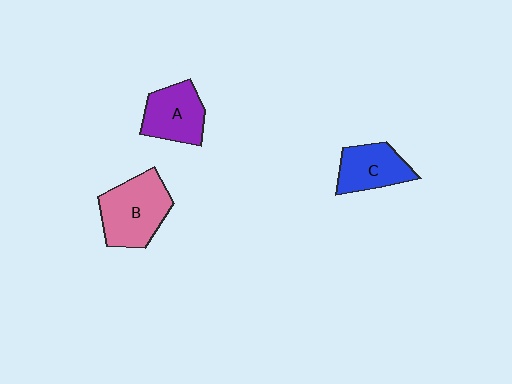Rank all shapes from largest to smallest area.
From largest to smallest: B (pink), A (purple), C (blue).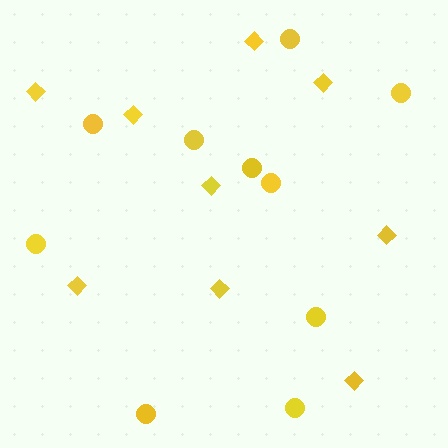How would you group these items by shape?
There are 2 groups: one group of diamonds (9) and one group of circles (10).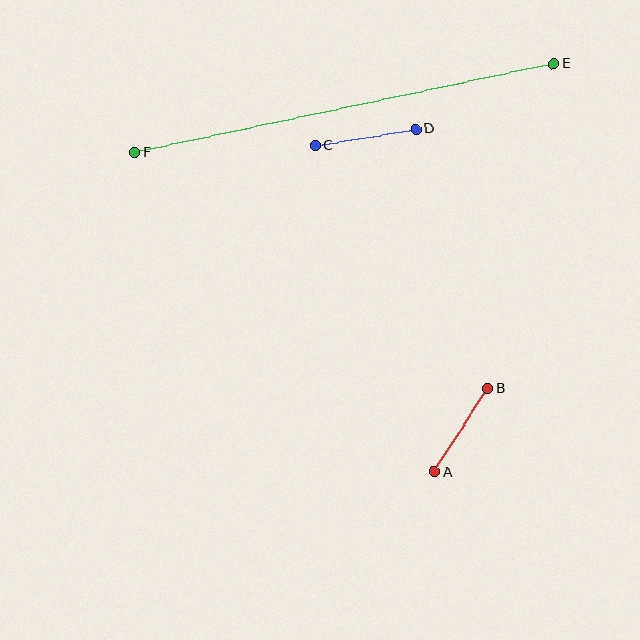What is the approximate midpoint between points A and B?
The midpoint is at approximately (461, 430) pixels.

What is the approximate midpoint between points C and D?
The midpoint is at approximately (366, 137) pixels.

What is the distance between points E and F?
The distance is approximately 428 pixels.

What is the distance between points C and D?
The distance is approximately 102 pixels.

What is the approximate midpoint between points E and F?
The midpoint is at approximately (344, 108) pixels.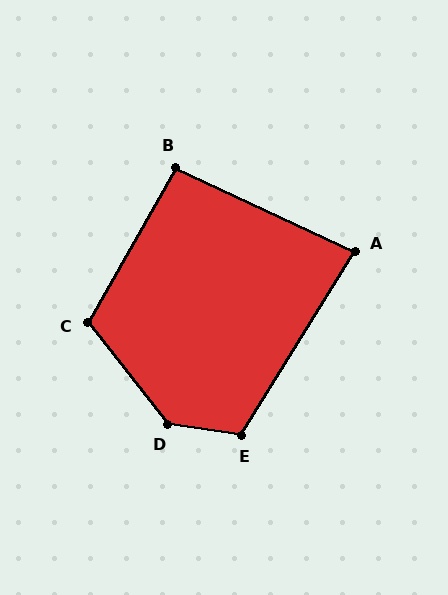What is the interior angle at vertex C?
Approximately 112 degrees (obtuse).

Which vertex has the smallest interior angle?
A, at approximately 83 degrees.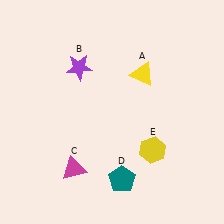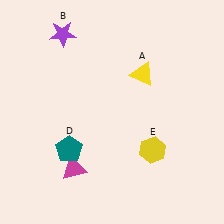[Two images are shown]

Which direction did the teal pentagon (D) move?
The teal pentagon (D) moved left.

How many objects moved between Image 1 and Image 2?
2 objects moved between the two images.